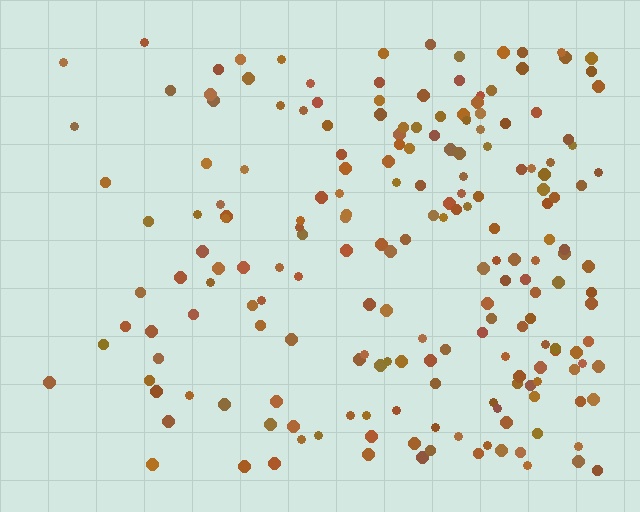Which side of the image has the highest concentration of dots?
The right.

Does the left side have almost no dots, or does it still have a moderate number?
Still a moderate number, just noticeably fewer than the right.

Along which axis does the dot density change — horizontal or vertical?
Horizontal.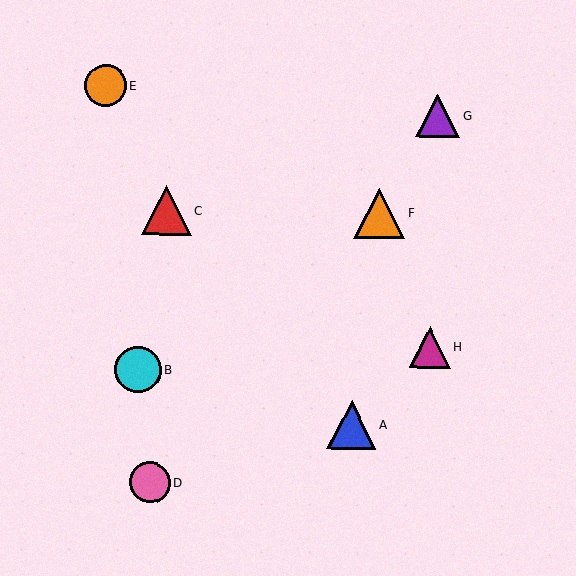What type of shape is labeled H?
Shape H is a magenta triangle.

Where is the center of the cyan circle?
The center of the cyan circle is at (138, 369).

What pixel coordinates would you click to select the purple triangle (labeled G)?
Click at (438, 116) to select the purple triangle G.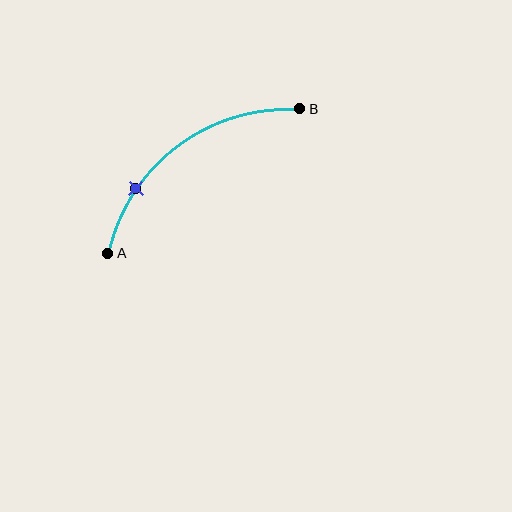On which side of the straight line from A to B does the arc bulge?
The arc bulges above and to the left of the straight line connecting A and B.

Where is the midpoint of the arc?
The arc midpoint is the point on the curve farthest from the straight line joining A and B. It sits above and to the left of that line.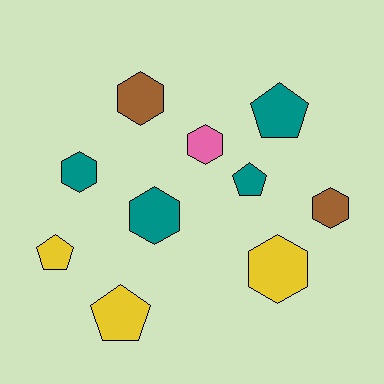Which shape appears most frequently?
Hexagon, with 6 objects.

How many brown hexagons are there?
There are 2 brown hexagons.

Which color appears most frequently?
Teal, with 4 objects.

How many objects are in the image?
There are 10 objects.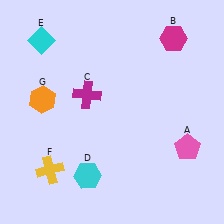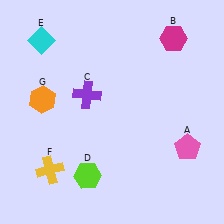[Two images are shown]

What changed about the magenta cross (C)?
In Image 1, C is magenta. In Image 2, it changed to purple.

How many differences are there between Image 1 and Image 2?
There are 2 differences between the two images.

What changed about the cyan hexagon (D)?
In Image 1, D is cyan. In Image 2, it changed to lime.